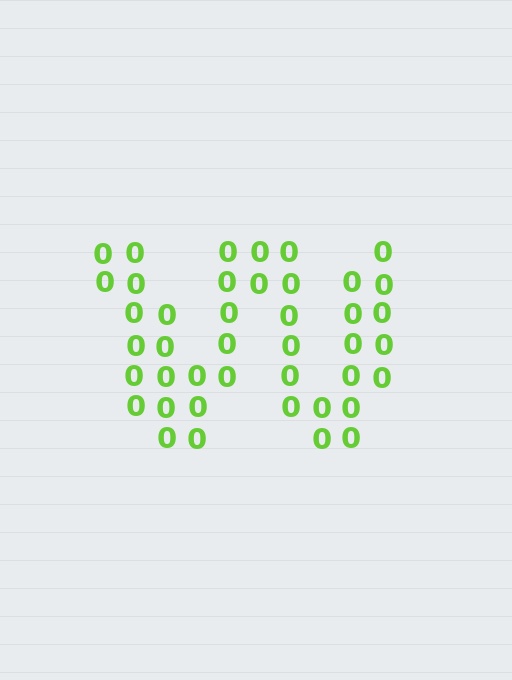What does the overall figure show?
The overall figure shows the letter W.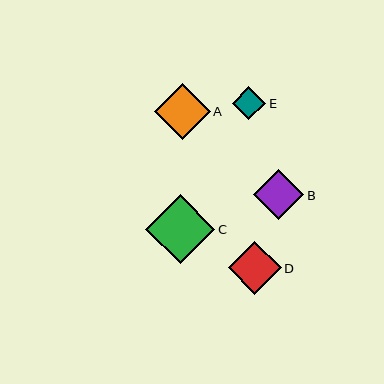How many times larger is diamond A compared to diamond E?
Diamond A is approximately 1.7 times the size of diamond E.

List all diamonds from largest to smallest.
From largest to smallest: C, A, D, B, E.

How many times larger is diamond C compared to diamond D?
Diamond C is approximately 1.3 times the size of diamond D.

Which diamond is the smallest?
Diamond E is the smallest with a size of approximately 34 pixels.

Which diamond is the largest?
Diamond C is the largest with a size of approximately 69 pixels.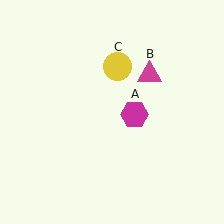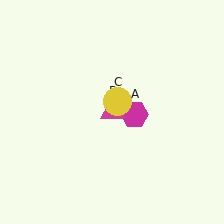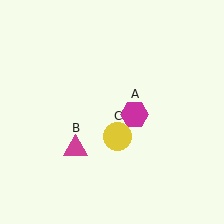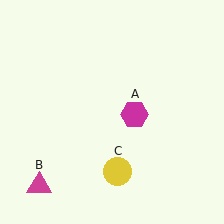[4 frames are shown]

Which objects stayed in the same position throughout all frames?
Magenta hexagon (object A) remained stationary.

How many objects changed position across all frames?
2 objects changed position: magenta triangle (object B), yellow circle (object C).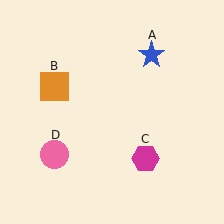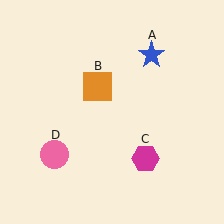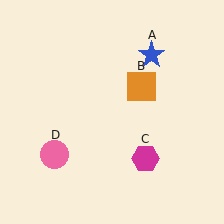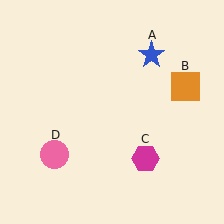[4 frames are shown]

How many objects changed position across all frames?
1 object changed position: orange square (object B).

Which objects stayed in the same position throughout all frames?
Blue star (object A) and magenta hexagon (object C) and pink circle (object D) remained stationary.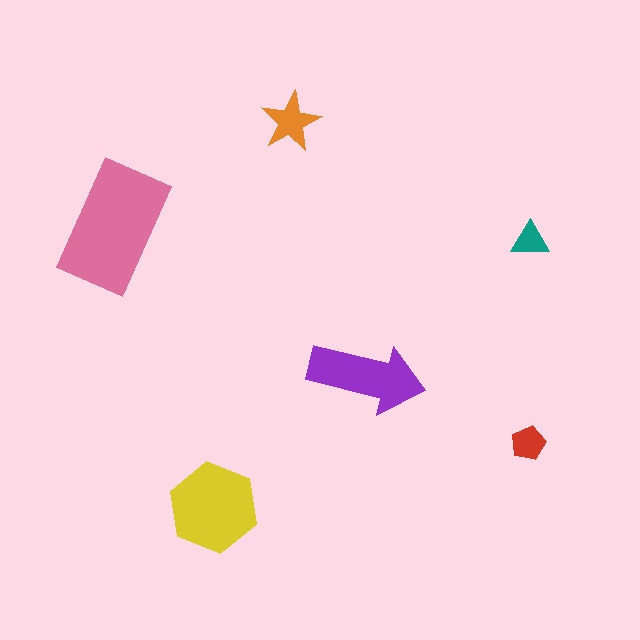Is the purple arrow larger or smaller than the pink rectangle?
Smaller.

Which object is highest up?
The orange star is topmost.